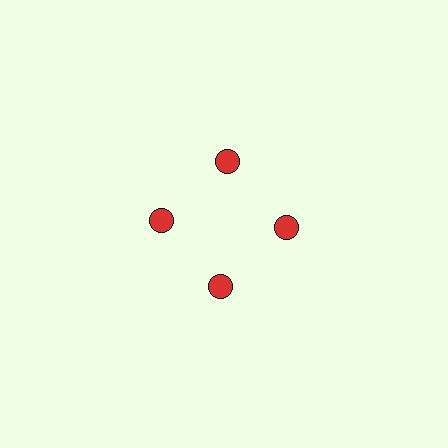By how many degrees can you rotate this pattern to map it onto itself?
The pattern maps onto itself every 90 degrees of rotation.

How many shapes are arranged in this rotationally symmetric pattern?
There are 4 shapes, arranged in 4 groups of 1.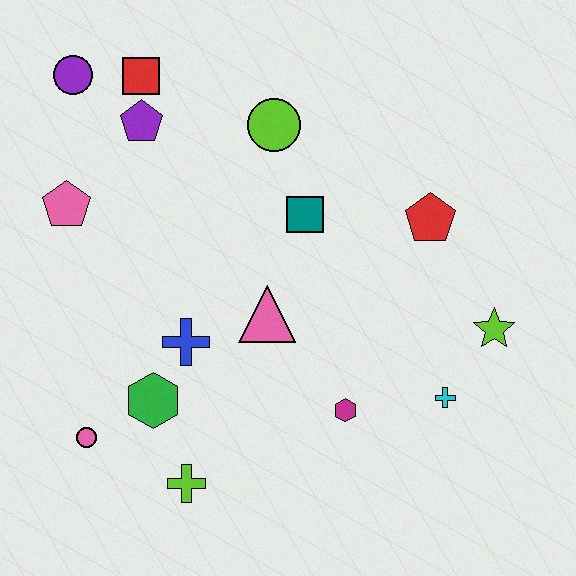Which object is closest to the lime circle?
The teal square is closest to the lime circle.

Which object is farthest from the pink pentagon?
The lime star is farthest from the pink pentagon.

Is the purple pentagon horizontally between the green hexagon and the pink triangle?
No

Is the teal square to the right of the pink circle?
Yes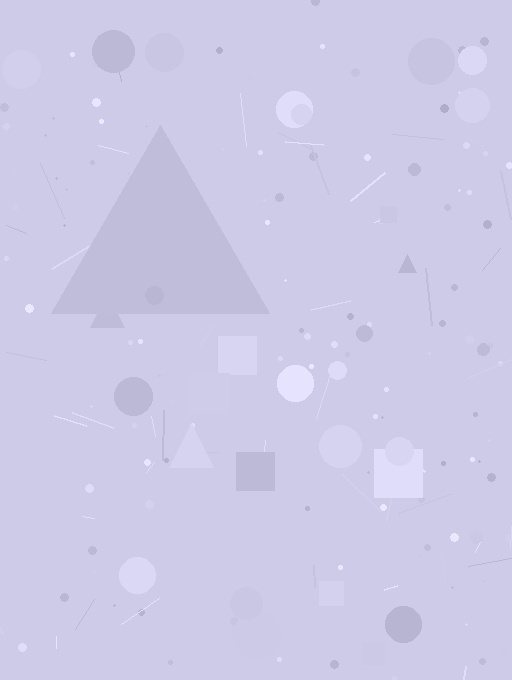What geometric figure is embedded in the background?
A triangle is embedded in the background.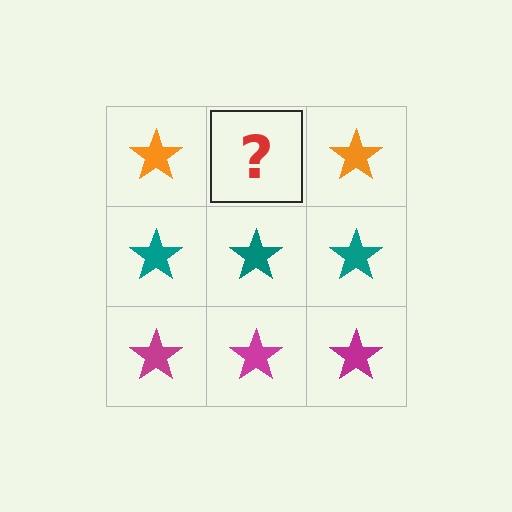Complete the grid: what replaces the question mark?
The question mark should be replaced with an orange star.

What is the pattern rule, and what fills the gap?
The rule is that each row has a consistent color. The gap should be filled with an orange star.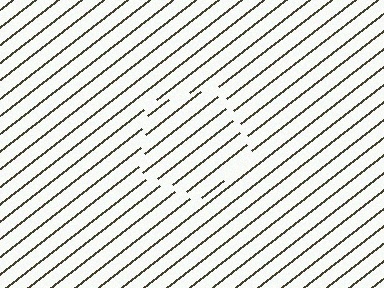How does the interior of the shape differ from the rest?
The interior of the shape contains the same grating, shifted by half a period — the contour is defined by the phase discontinuity where line-ends from the inner and outer gratings abut.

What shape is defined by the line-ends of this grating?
An illusory pentagon. The interior of the shape contains the same grating, shifted by half a period — the contour is defined by the phase discontinuity where line-ends from the inner and outer gratings abut.